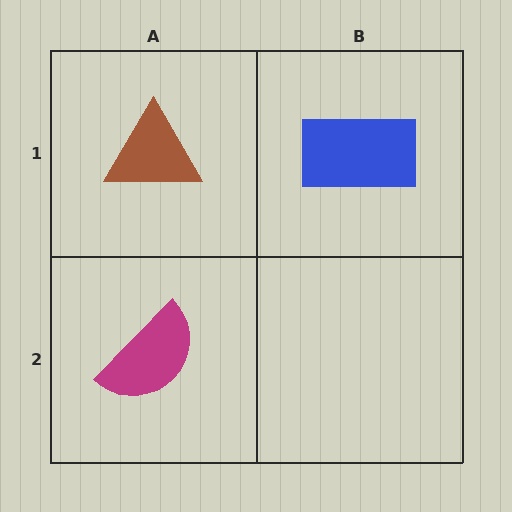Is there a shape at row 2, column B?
No, that cell is empty.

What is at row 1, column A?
A brown triangle.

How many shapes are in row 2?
1 shape.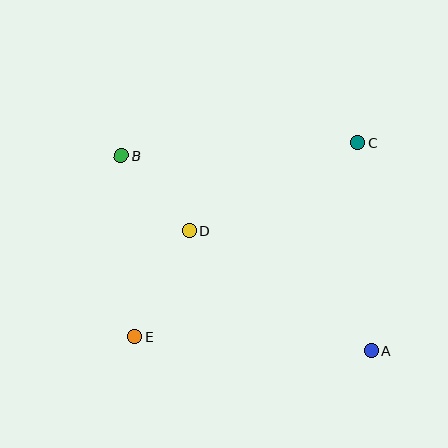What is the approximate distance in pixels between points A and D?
The distance between A and D is approximately 218 pixels.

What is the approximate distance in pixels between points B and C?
The distance between B and C is approximately 236 pixels.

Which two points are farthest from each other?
Points A and B are farthest from each other.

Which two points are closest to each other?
Points B and D are closest to each other.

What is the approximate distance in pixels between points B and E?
The distance between B and E is approximately 182 pixels.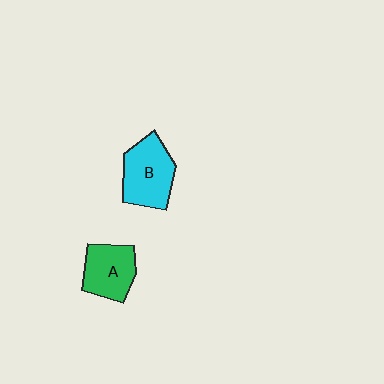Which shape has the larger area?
Shape B (cyan).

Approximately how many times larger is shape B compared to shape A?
Approximately 1.2 times.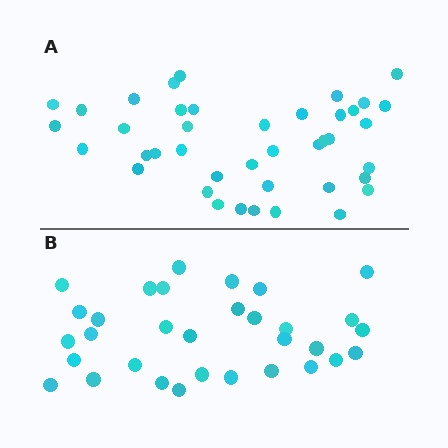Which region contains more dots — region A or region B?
Region A (the top region) has more dots.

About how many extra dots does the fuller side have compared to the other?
Region A has roughly 8 or so more dots than region B.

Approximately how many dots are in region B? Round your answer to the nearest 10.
About 30 dots. (The exact count is 32, which rounds to 30.)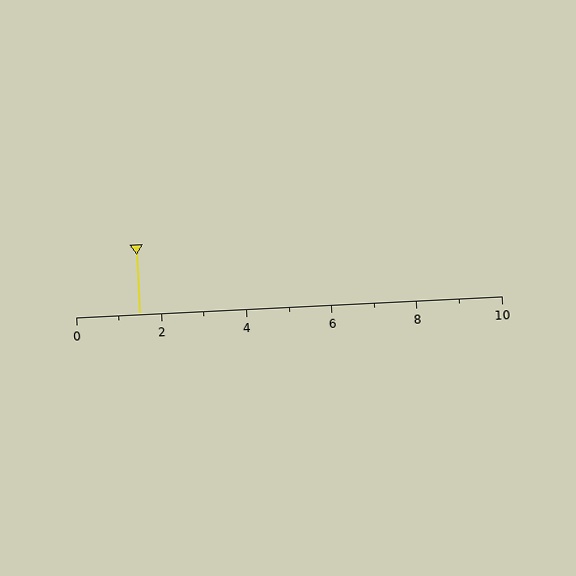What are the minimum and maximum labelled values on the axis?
The axis runs from 0 to 10.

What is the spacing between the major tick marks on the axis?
The major ticks are spaced 2 apart.